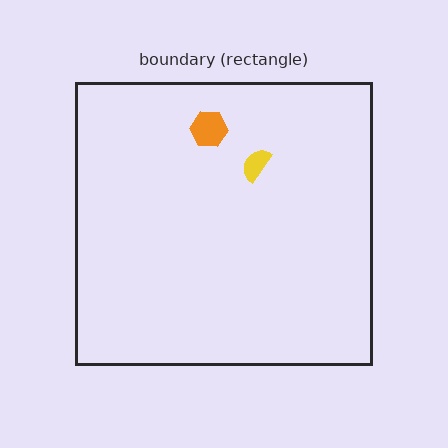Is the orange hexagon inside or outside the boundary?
Inside.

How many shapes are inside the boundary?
2 inside, 0 outside.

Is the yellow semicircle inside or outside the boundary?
Inside.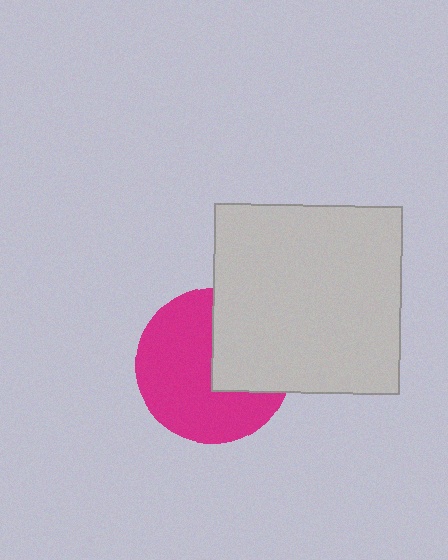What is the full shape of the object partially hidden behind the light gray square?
The partially hidden object is a magenta circle.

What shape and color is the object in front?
The object in front is a light gray square.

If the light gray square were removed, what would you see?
You would see the complete magenta circle.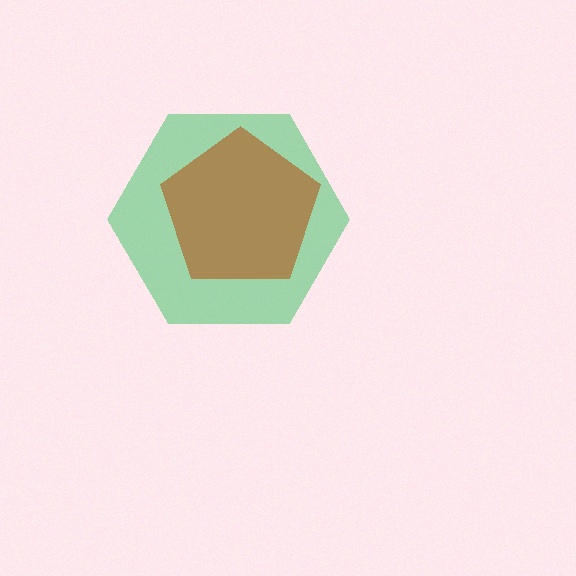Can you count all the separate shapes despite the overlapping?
Yes, there are 2 separate shapes.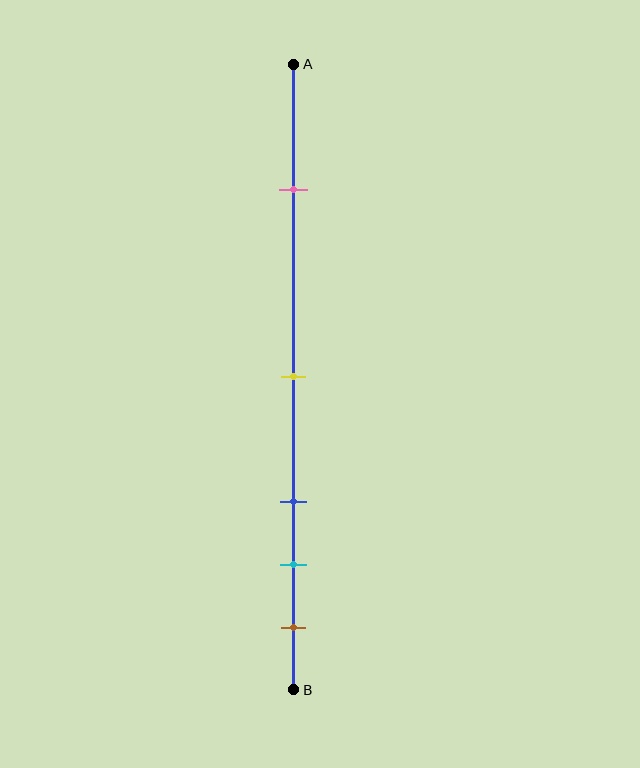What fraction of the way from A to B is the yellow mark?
The yellow mark is approximately 50% (0.5) of the way from A to B.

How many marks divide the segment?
There are 5 marks dividing the segment.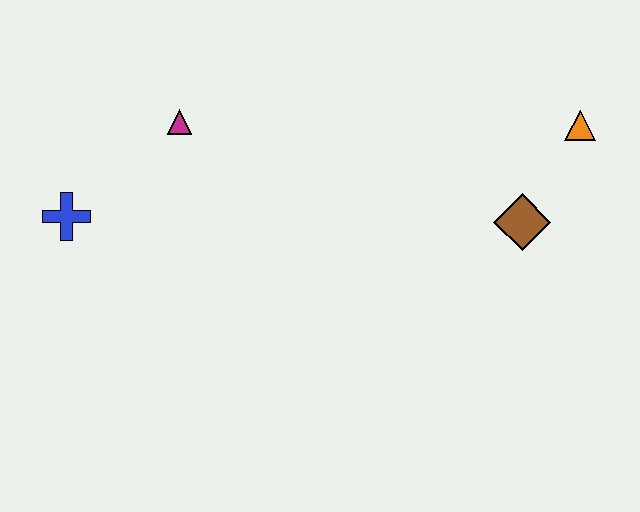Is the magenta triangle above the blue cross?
Yes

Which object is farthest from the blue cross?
The orange triangle is farthest from the blue cross.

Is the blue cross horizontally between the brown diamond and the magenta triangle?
No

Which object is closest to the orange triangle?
The brown diamond is closest to the orange triangle.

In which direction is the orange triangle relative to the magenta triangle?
The orange triangle is to the right of the magenta triangle.